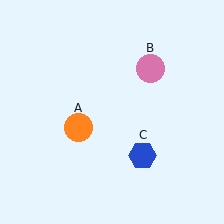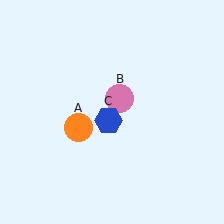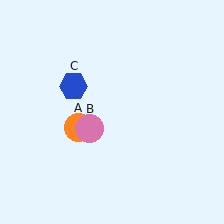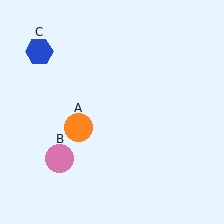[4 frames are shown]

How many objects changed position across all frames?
2 objects changed position: pink circle (object B), blue hexagon (object C).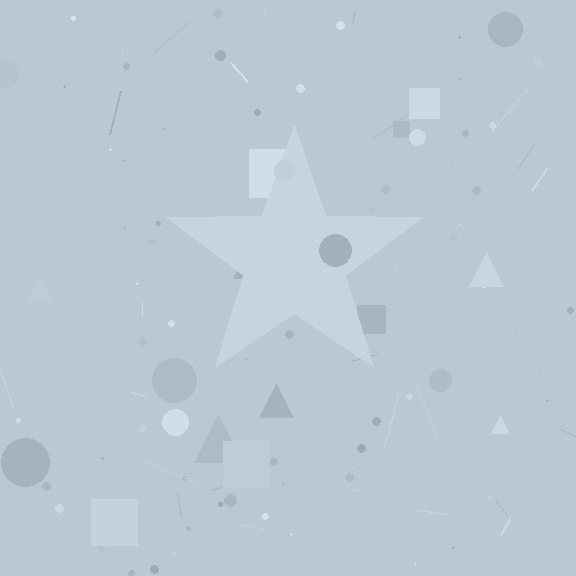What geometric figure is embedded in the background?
A star is embedded in the background.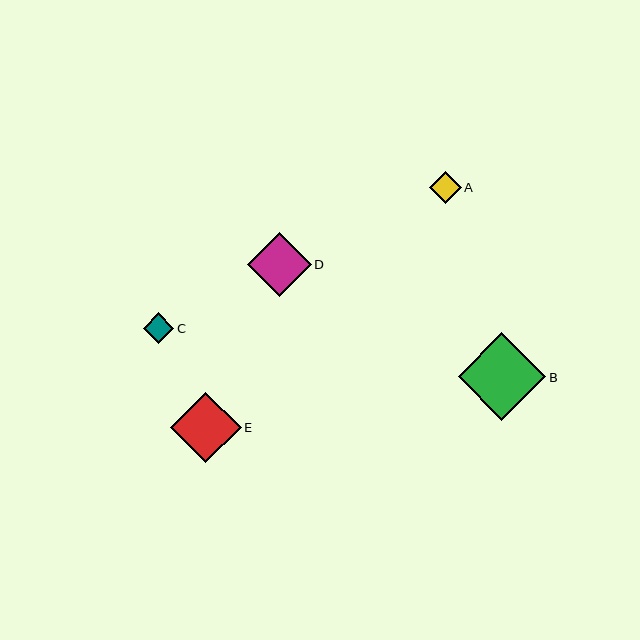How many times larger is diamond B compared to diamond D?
Diamond B is approximately 1.4 times the size of diamond D.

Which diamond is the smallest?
Diamond C is the smallest with a size of approximately 30 pixels.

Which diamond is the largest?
Diamond B is the largest with a size of approximately 87 pixels.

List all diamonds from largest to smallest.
From largest to smallest: B, E, D, A, C.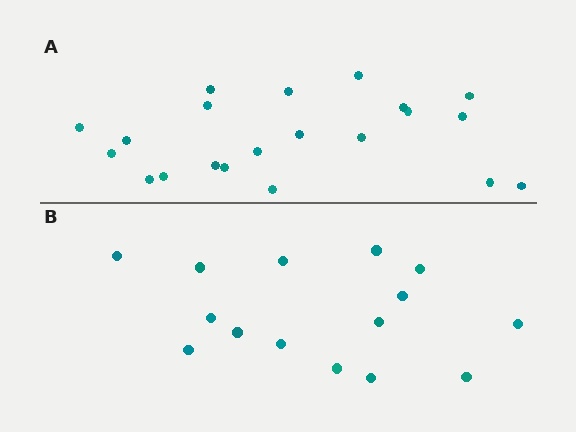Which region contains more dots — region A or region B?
Region A (the top region) has more dots.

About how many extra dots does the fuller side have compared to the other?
Region A has about 6 more dots than region B.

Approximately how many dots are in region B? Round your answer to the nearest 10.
About 20 dots. (The exact count is 15, which rounds to 20.)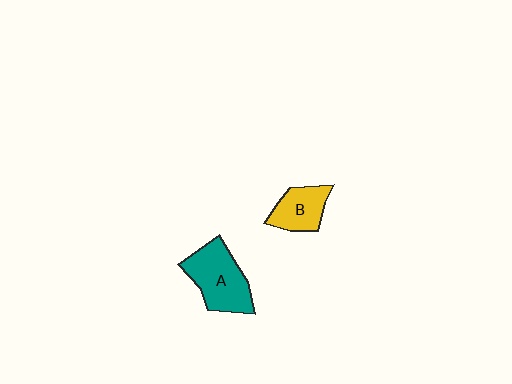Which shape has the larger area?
Shape A (teal).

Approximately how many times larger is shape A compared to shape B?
Approximately 1.6 times.